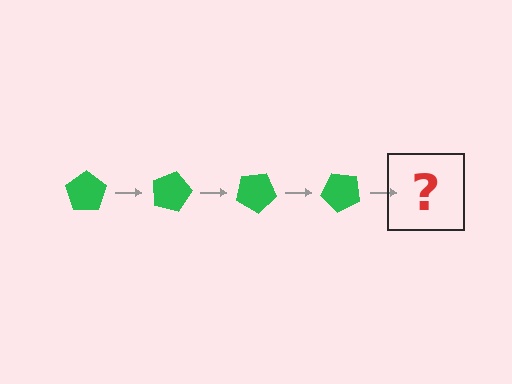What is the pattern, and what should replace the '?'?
The pattern is that the pentagon rotates 15 degrees each step. The '?' should be a green pentagon rotated 60 degrees.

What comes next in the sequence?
The next element should be a green pentagon rotated 60 degrees.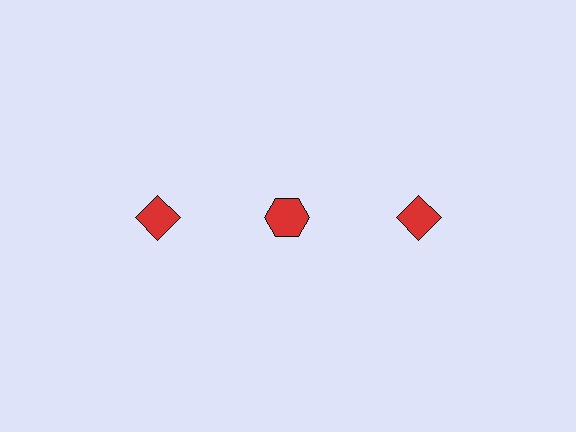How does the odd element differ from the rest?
It has a different shape: hexagon instead of diamond.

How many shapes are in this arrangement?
There are 3 shapes arranged in a grid pattern.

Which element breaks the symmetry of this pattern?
The red hexagon in the top row, second from left column breaks the symmetry. All other shapes are red diamonds.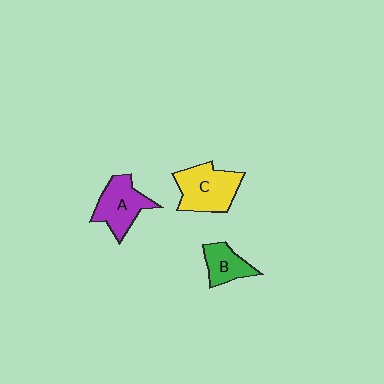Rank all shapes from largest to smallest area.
From largest to smallest: C (yellow), A (purple), B (green).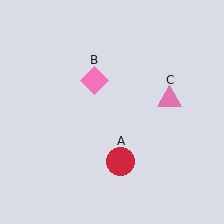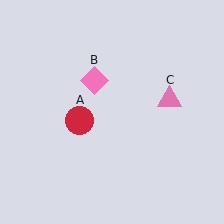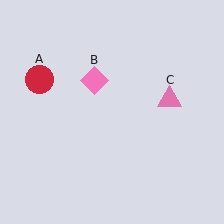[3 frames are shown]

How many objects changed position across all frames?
1 object changed position: red circle (object A).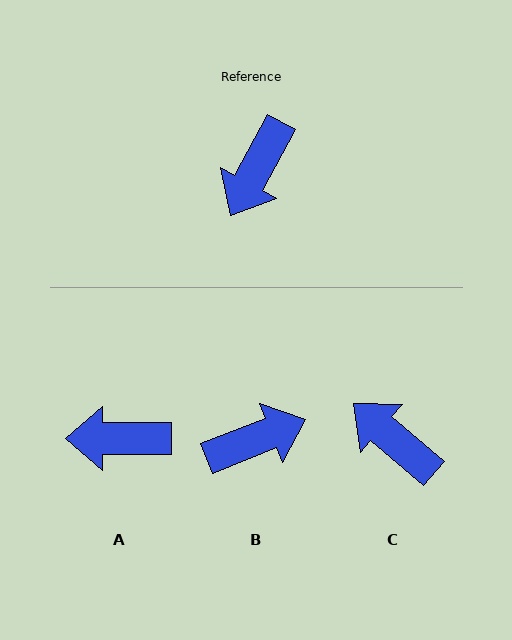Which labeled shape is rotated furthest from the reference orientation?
B, about 140 degrees away.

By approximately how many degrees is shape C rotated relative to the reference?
Approximately 102 degrees clockwise.